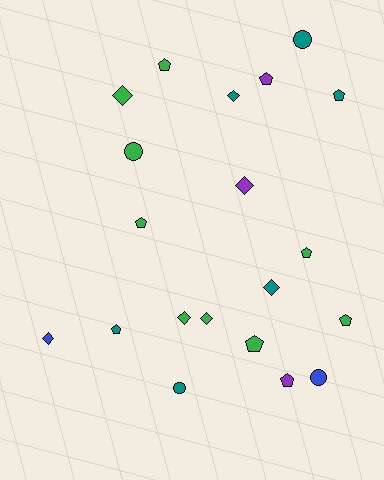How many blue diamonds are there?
There is 1 blue diamond.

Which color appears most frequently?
Green, with 9 objects.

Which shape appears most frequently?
Pentagon, with 9 objects.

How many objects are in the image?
There are 20 objects.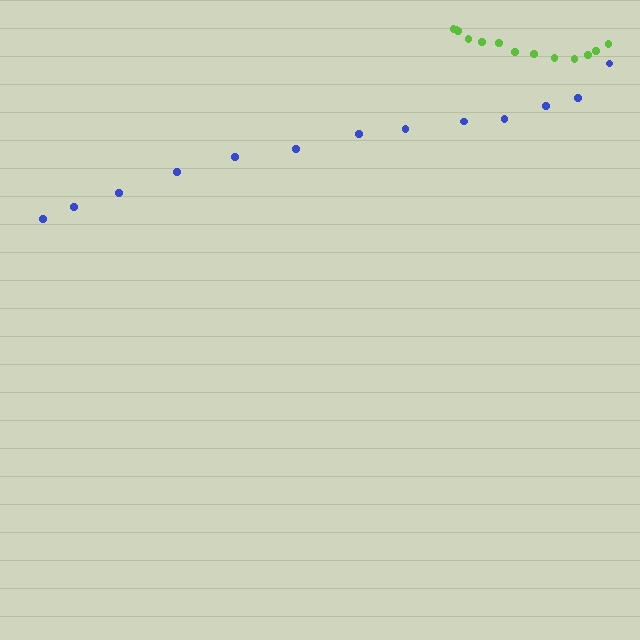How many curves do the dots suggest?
There are 2 distinct paths.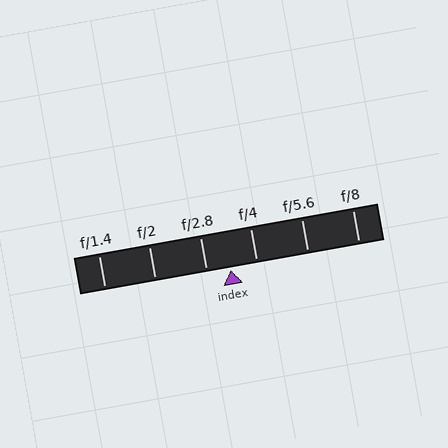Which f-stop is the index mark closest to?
The index mark is closest to f/2.8.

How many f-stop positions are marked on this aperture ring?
There are 6 f-stop positions marked.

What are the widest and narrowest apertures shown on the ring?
The widest aperture shown is f/1.4 and the narrowest is f/8.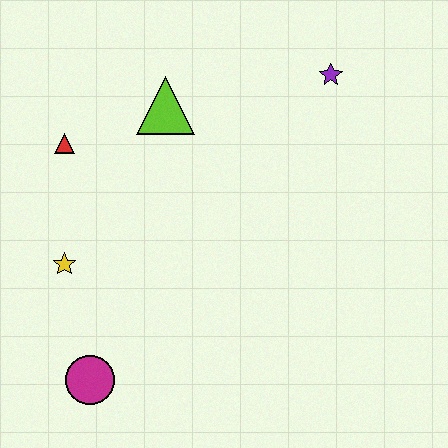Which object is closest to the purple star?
The lime triangle is closest to the purple star.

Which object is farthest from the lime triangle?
The magenta circle is farthest from the lime triangle.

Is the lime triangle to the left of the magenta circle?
No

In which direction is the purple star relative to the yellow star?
The purple star is to the right of the yellow star.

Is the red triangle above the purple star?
No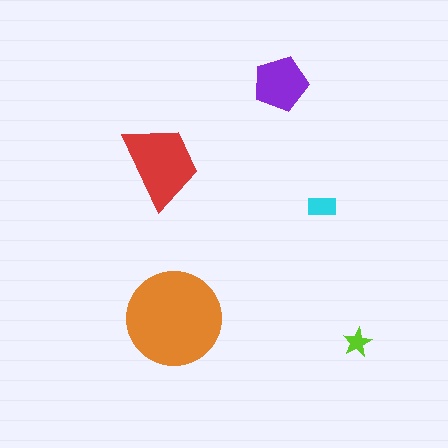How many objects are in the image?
There are 5 objects in the image.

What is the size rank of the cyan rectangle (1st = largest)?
4th.